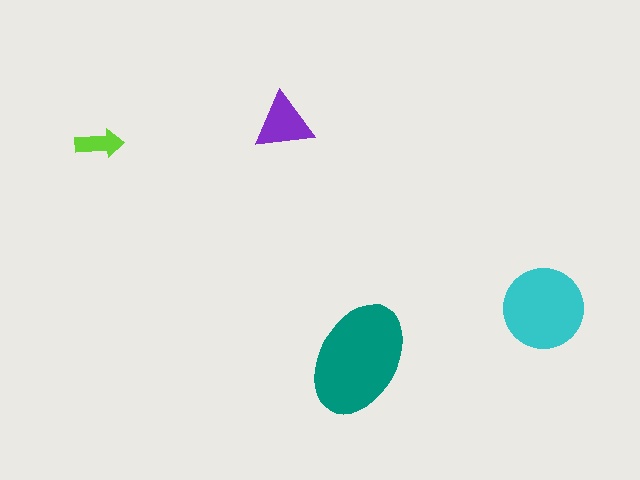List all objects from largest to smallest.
The teal ellipse, the cyan circle, the purple triangle, the lime arrow.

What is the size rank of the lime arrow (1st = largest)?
4th.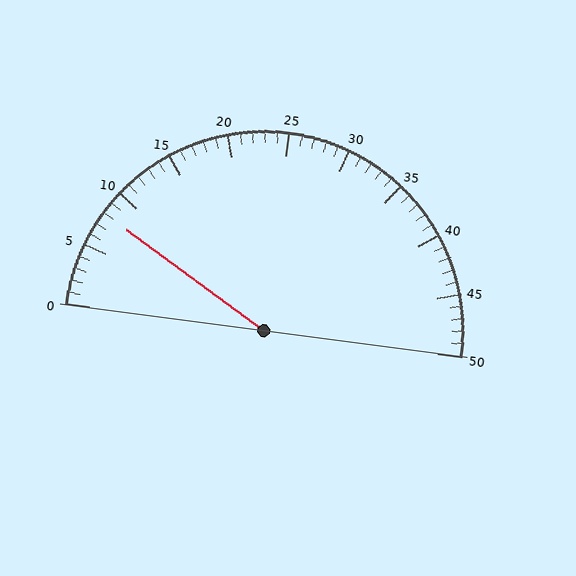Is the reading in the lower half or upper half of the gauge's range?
The reading is in the lower half of the range (0 to 50).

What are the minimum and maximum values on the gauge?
The gauge ranges from 0 to 50.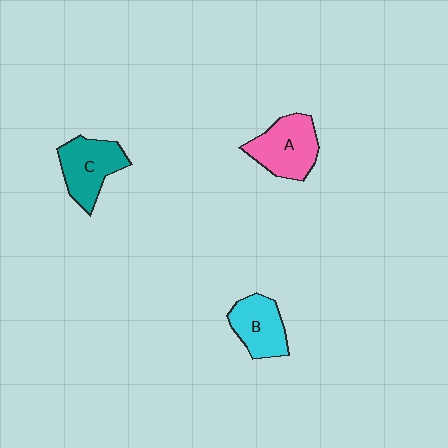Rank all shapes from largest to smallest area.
From largest to smallest: A (pink), C (teal), B (cyan).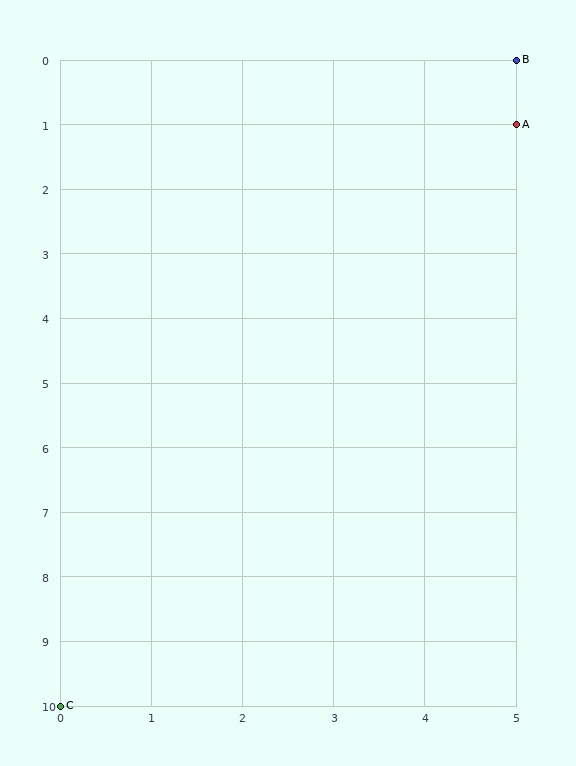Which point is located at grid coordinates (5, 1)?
Point A is at (5, 1).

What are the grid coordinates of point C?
Point C is at grid coordinates (0, 10).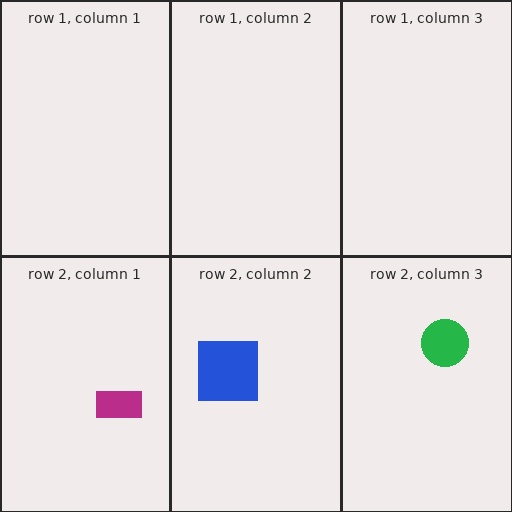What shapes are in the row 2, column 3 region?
The green circle.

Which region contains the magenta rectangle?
The row 2, column 1 region.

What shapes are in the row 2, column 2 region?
The blue square.